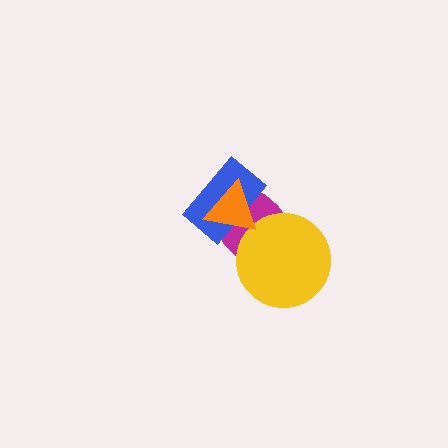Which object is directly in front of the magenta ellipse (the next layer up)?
The yellow circle is directly in front of the magenta ellipse.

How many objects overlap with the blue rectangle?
2 objects overlap with the blue rectangle.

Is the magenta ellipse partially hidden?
Yes, it is partially covered by another shape.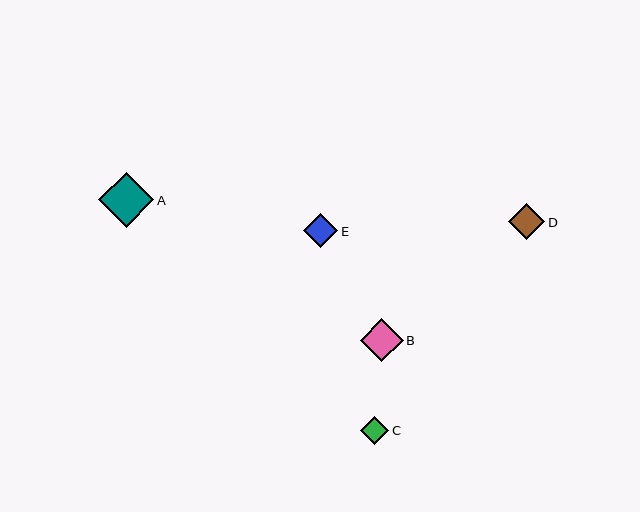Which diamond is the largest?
Diamond A is the largest with a size of approximately 55 pixels.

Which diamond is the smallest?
Diamond C is the smallest with a size of approximately 28 pixels.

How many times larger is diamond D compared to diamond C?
Diamond D is approximately 1.3 times the size of diamond C.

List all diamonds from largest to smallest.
From largest to smallest: A, B, D, E, C.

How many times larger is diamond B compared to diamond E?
Diamond B is approximately 1.3 times the size of diamond E.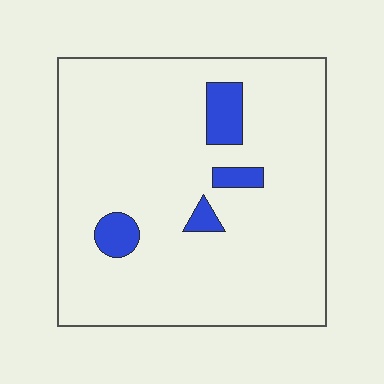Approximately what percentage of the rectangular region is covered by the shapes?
Approximately 10%.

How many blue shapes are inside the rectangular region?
4.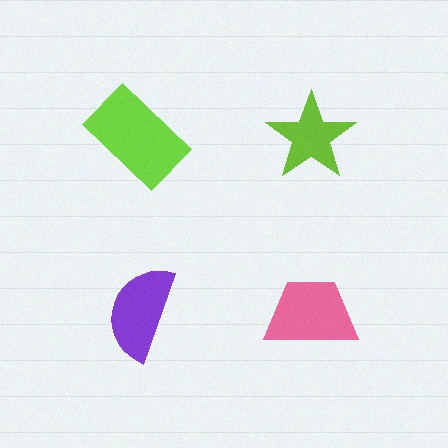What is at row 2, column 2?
A pink trapezoid.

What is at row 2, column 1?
A purple semicircle.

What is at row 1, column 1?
A lime rectangle.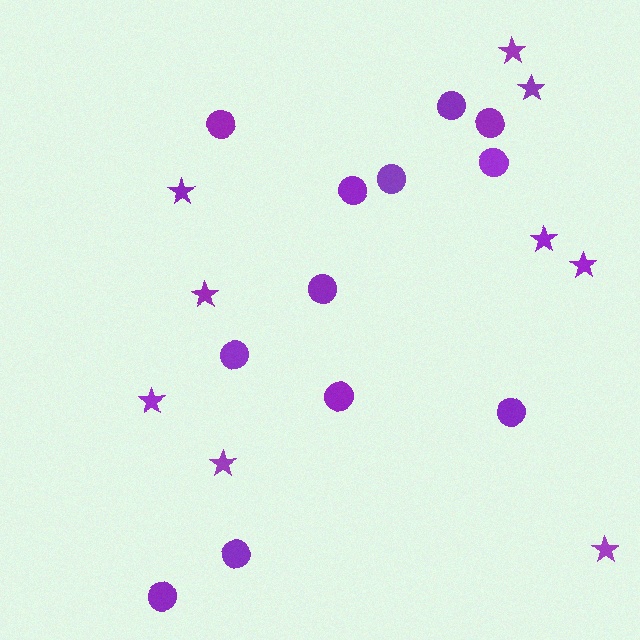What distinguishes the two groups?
There are 2 groups: one group of stars (9) and one group of circles (12).